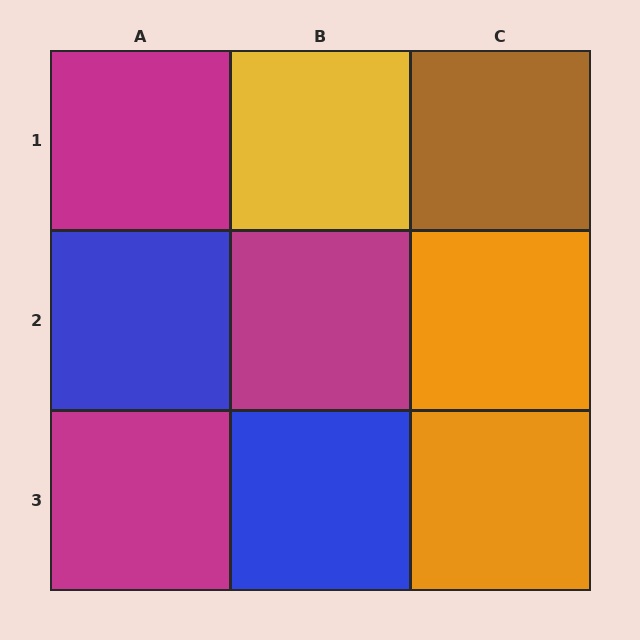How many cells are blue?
2 cells are blue.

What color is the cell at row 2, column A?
Blue.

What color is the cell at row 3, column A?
Magenta.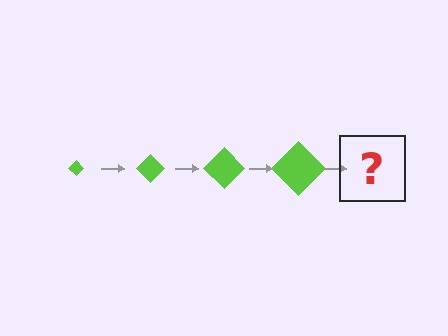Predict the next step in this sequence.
The next step is a lime diamond, larger than the previous one.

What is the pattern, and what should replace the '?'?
The pattern is that the diamond gets progressively larger each step. The '?' should be a lime diamond, larger than the previous one.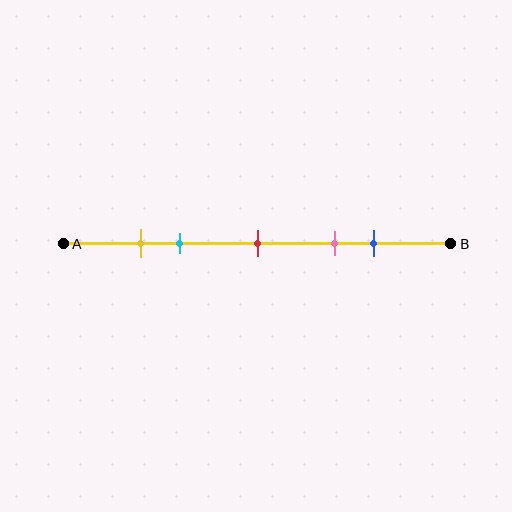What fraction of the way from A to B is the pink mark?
The pink mark is approximately 70% (0.7) of the way from A to B.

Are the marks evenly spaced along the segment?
No, the marks are not evenly spaced.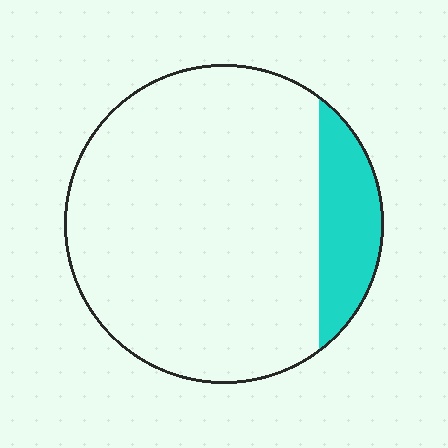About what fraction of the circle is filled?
About one eighth (1/8).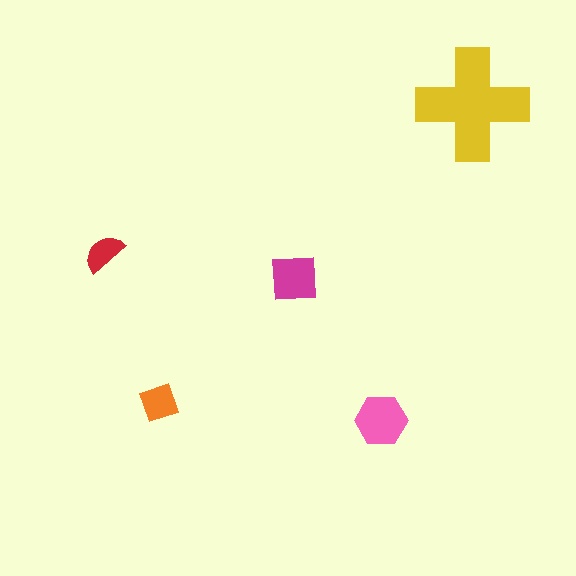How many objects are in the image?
There are 5 objects in the image.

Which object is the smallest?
The red semicircle.